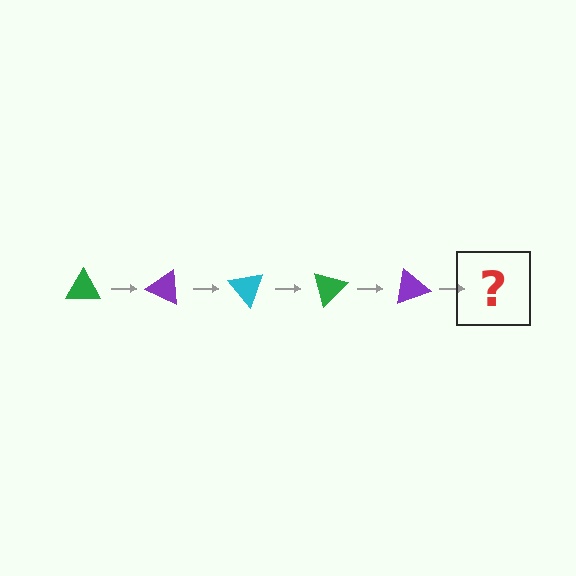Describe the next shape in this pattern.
It should be a cyan triangle, rotated 125 degrees from the start.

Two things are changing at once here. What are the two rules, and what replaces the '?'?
The two rules are that it rotates 25 degrees each step and the color cycles through green, purple, and cyan. The '?' should be a cyan triangle, rotated 125 degrees from the start.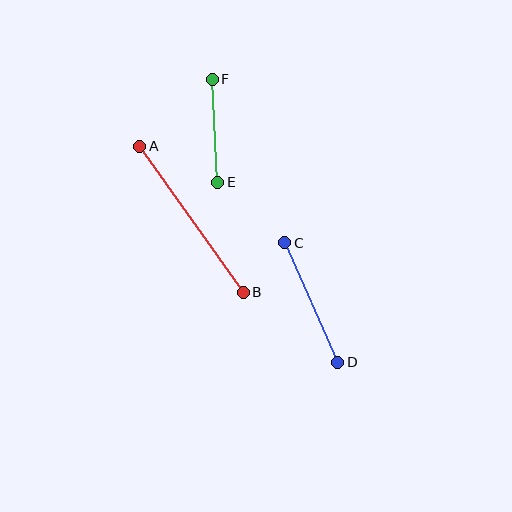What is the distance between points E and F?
The distance is approximately 103 pixels.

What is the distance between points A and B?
The distance is approximately 179 pixels.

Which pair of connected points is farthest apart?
Points A and B are farthest apart.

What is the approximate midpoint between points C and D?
The midpoint is at approximately (311, 302) pixels.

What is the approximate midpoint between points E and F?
The midpoint is at approximately (215, 131) pixels.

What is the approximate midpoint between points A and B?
The midpoint is at approximately (192, 219) pixels.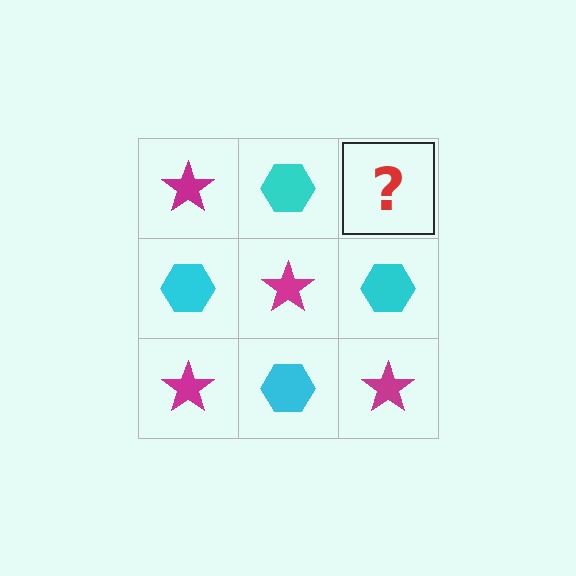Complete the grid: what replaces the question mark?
The question mark should be replaced with a magenta star.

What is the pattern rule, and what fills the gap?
The rule is that it alternates magenta star and cyan hexagon in a checkerboard pattern. The gap should be filled with a magenta star.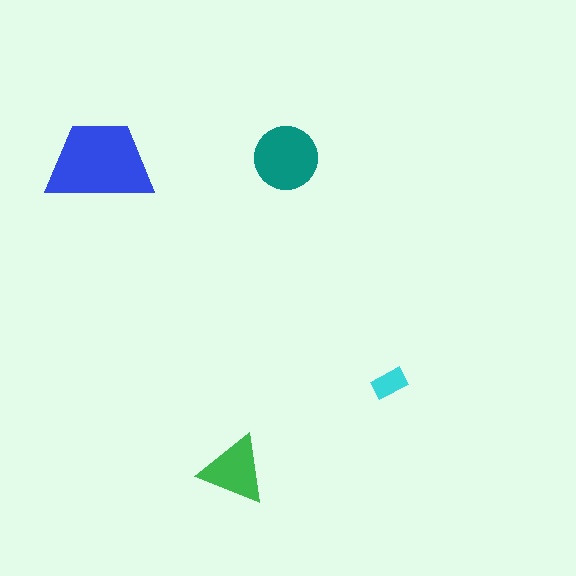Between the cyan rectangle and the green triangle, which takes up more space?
The green triangle.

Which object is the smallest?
The cyan rectangle.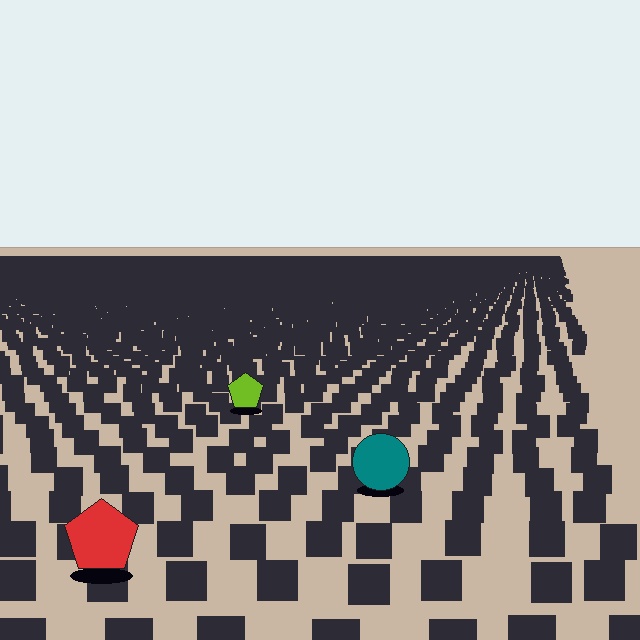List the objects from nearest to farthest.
From nearest to farthest: the red pentagon, the teal circle, the lime pentagon.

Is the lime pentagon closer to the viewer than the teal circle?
No. The teal circle is closer — you can tell from the texture gradient: the ground texture is coarser near it.